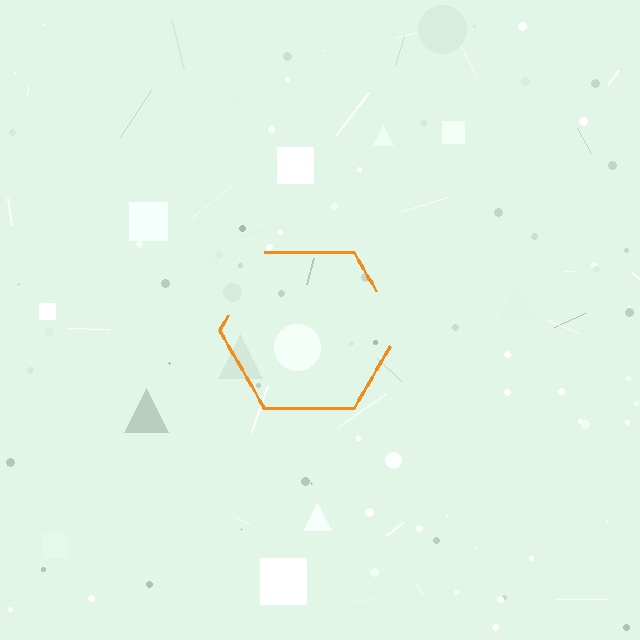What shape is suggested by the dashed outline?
The dashed outline suggests a hexagon.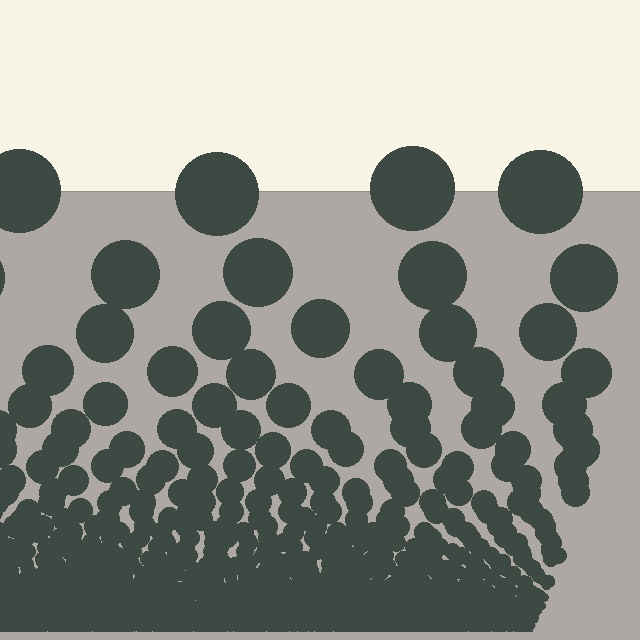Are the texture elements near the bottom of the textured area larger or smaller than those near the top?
Smaller. The gradient is inverted — elements near the bottom are smaller and denser.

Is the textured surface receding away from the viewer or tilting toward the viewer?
The surface appears to tilt toward the viewer. Texture elements get larger and sparser toward the top.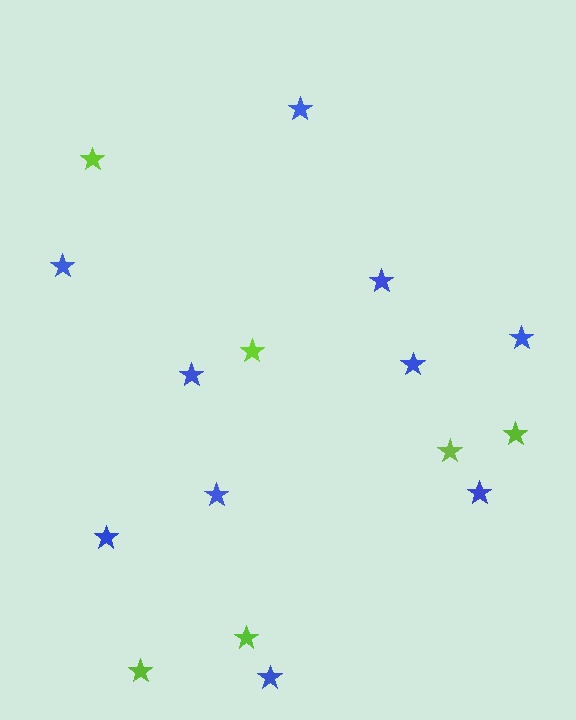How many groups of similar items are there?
There are 2 groups: one group of lime stars (6) and one group of blue stars (10).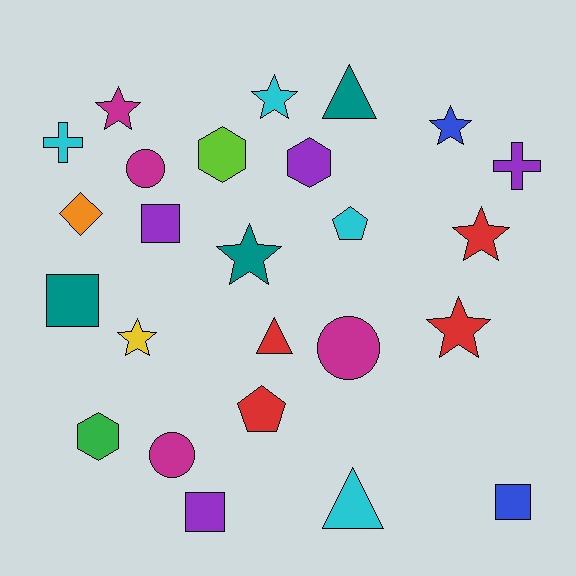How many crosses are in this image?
There are 2 crosses.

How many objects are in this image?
There are 25 objects.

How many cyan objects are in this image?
There are 4 cyan objects.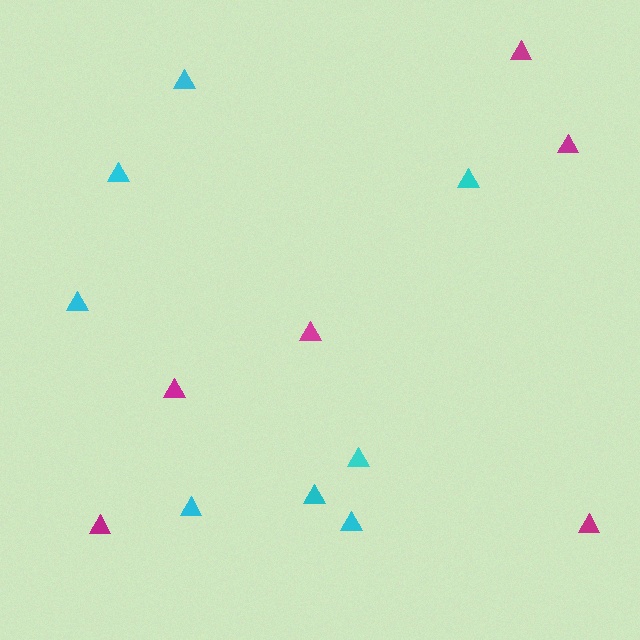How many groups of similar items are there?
There are 2 groups: one group of cyan triangles (8) and one group of magenta triangles (6).